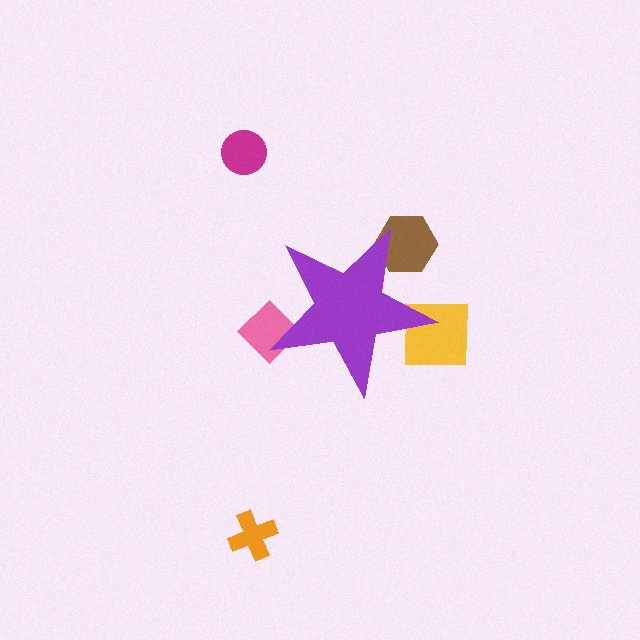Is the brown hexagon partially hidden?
Yes, the brown hexagon is partially hidden behind the purple star.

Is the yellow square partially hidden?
Yes, the yellow square is partially hidden behind the purple star.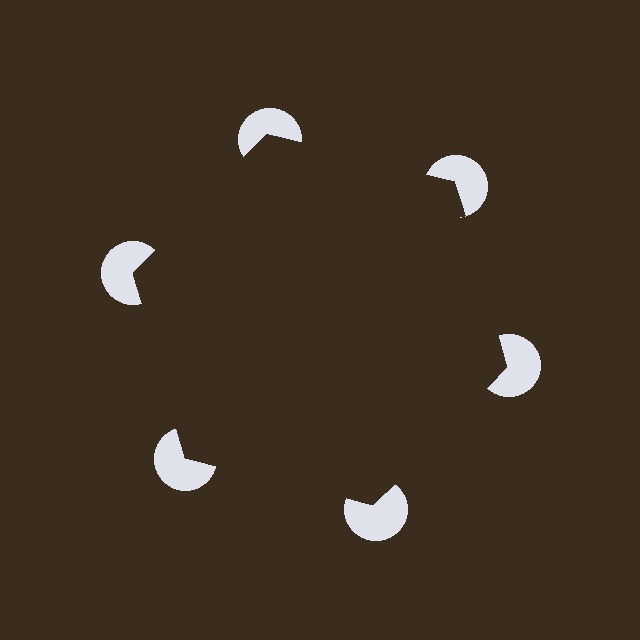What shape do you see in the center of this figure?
An illusory hexagon — its edges are inferred from the aligned wedge cuts in the pac-man discs, not physically drawn.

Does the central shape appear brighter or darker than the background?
It typically appears slightly darker than the background, even though no actual brightness change is drawn.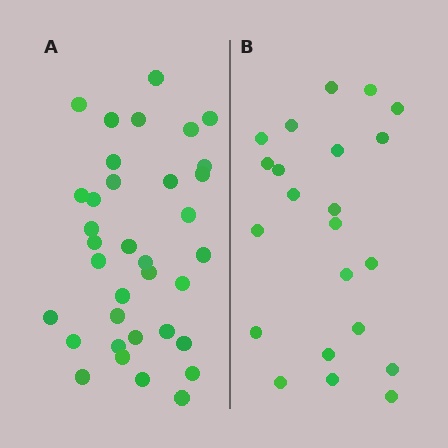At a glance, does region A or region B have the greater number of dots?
Region A (the left region) has more dots.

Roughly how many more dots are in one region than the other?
Region A has approximately 15 more dots than region B.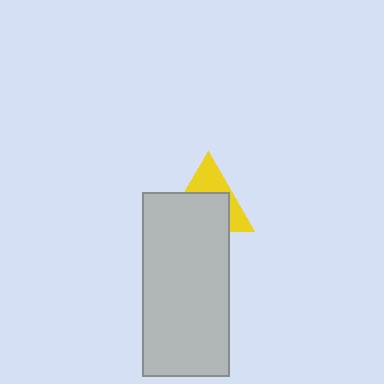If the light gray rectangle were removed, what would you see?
You would see the complete yellow triangle.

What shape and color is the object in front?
The object in front is a light gray rectangle.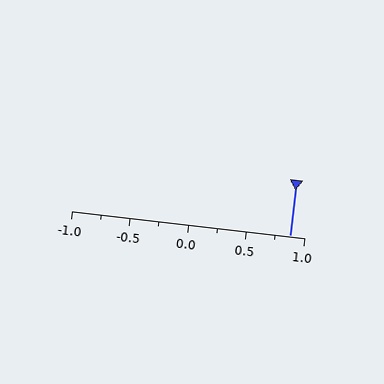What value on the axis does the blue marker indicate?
The marker indicates approximately 0.88.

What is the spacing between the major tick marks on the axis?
The major ticks are spaced 0.5 apart.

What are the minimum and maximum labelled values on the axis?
The axis runs from -1.0 to 1.0.